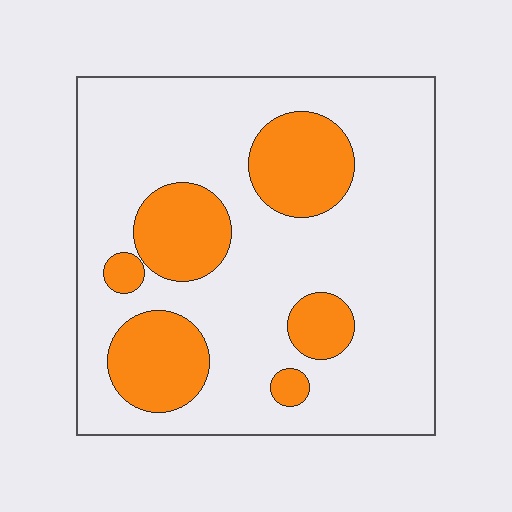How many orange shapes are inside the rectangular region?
6.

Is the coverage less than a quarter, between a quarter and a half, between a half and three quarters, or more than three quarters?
Less than a quarter.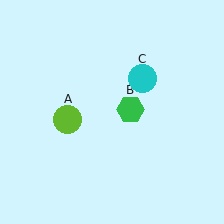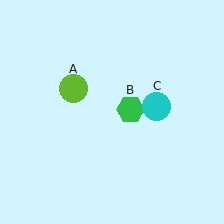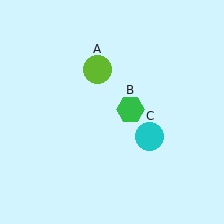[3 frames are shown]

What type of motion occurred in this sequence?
The lime circle (object A), cyan circle (object C) rotated clockwise around the center of the scene.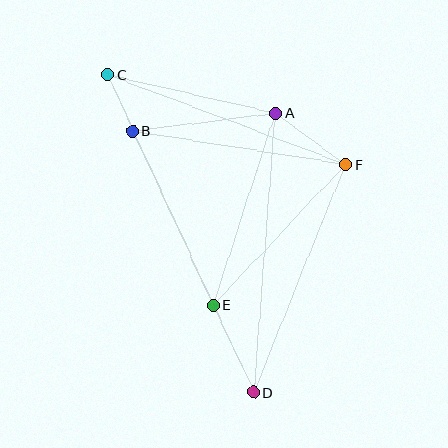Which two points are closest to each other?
Points B and C are closest to each other.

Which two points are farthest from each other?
Points C and D are farthest from each other.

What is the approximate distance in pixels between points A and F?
The distance between A and F is approximately 87 pixels.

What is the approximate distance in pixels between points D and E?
The distance between D and E is approximately 96 pixels.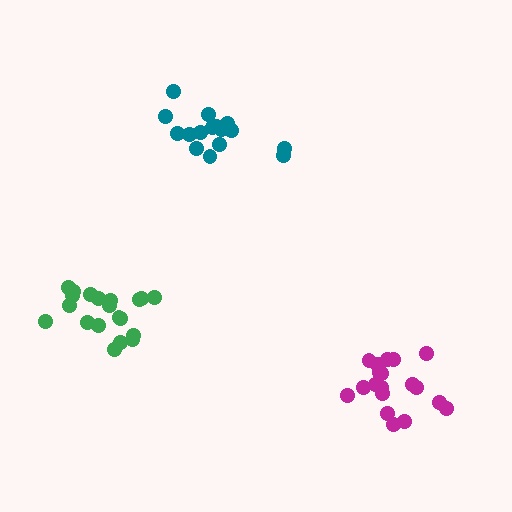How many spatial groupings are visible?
There are 3 spatial groupings.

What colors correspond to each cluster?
The clusters are colored: green, teal, magenta.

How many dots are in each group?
Group 1: 20 dots, Group 2: 16 dots, Group 3: 19 dots (55 total).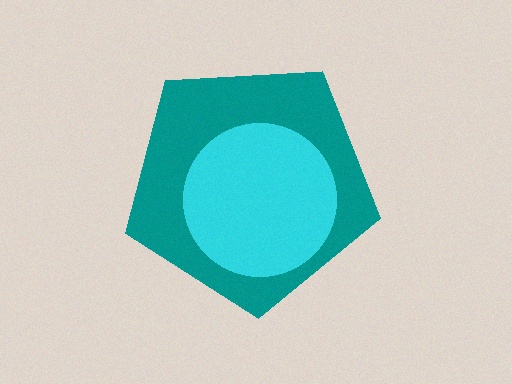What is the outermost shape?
The teal pentagon.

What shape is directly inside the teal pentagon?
The cyan circle.